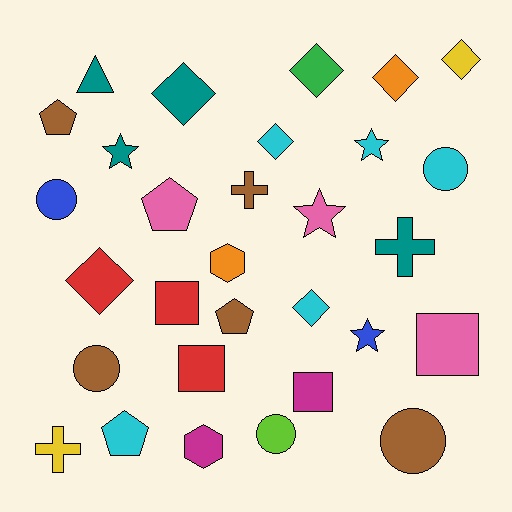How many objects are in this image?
There are 30 objects.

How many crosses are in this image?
There are 3 crosses.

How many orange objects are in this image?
There are 2 orange objects.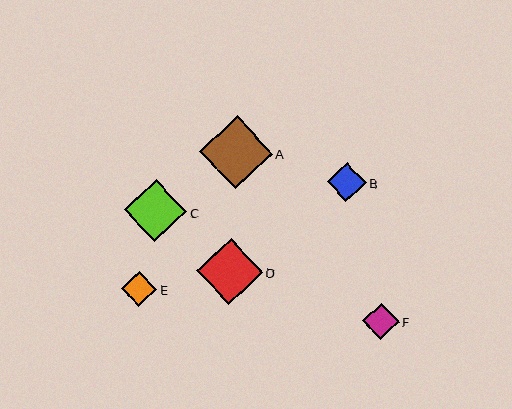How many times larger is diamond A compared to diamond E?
Diamond A is approximately 2.1 times the size of diamond E.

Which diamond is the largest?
Diamond A is the largest with a size of approximately 73 pixels.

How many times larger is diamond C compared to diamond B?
Diamond C is approximately 1.6 times the size of diamond B.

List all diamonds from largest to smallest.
From largest to smallest: A, D, C, B, F, E.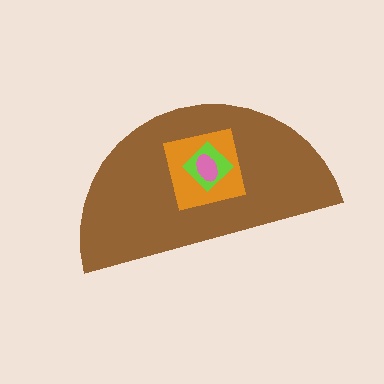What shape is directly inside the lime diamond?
The pink ellipse.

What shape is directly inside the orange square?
The lime diamond.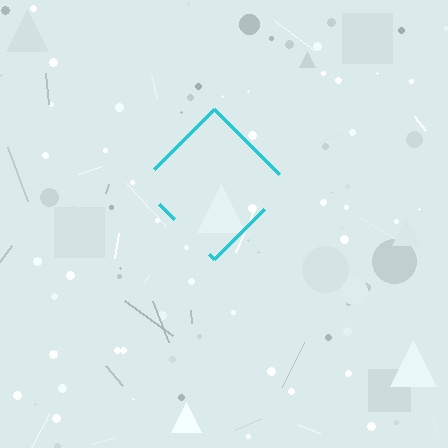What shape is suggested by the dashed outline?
The dashed outline suggests a diamond.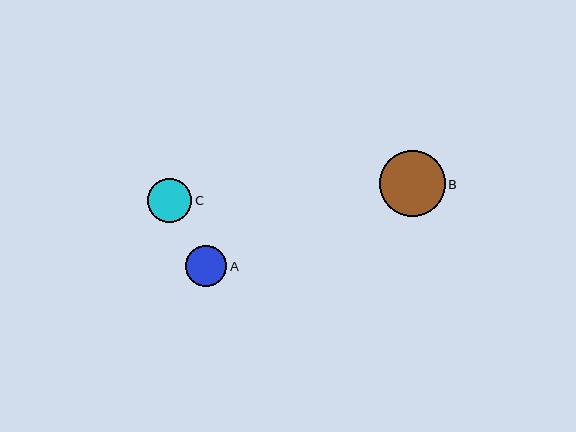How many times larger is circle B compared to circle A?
Circle B is approximately 1.6 times the size of circle A.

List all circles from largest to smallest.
From largest to smallest: B, C, A.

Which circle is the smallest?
Circle A is the smallest with a size of approximately 41 pixels.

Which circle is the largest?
Circle B is the largest with a size of approximately 66 pixels.